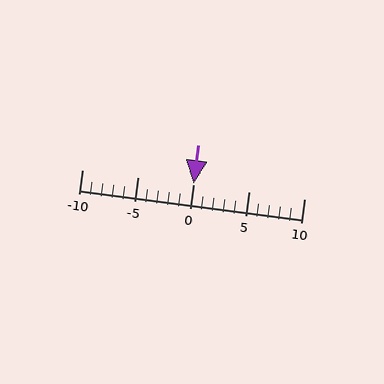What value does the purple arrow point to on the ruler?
The purple arrow points to approximately 0.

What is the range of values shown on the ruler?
The ruler shows values from -10 to 10.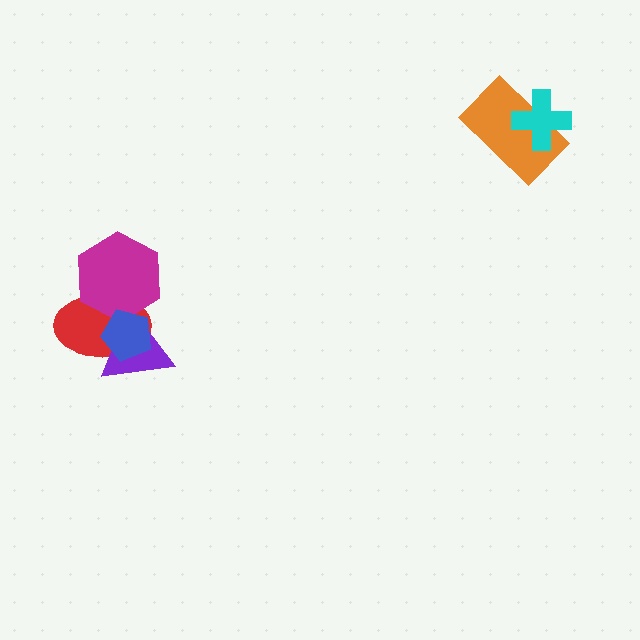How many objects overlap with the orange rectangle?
1 object overlaps with the orange rectangle.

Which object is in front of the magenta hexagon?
The blue pentagon is in front of the magenta hexagon.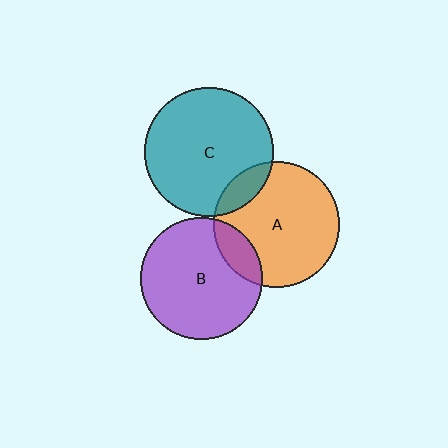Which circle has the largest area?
Circle C (teal).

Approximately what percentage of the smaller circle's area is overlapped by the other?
Approximately 15%.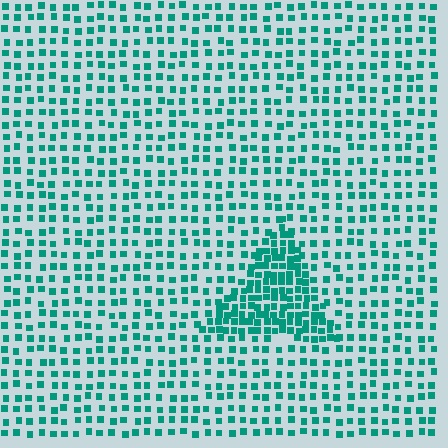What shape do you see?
I see a triangle.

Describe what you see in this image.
The image contains small teal elements arranged at two different densities. A triangle-shaped region is visible where the elements are more densely packed than the surrounding area.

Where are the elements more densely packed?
The elements are more densely packed inside the triangle boundary.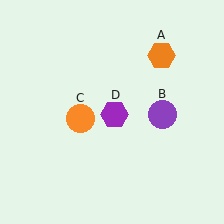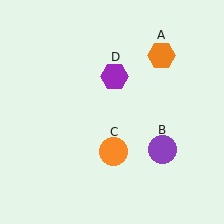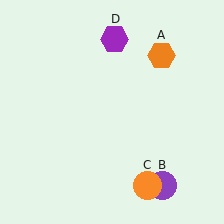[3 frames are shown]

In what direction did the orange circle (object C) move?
The orange circle (object C) moved down and to the right.